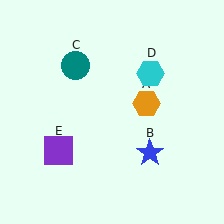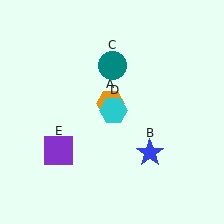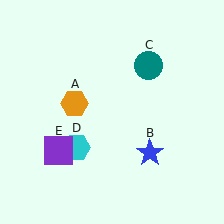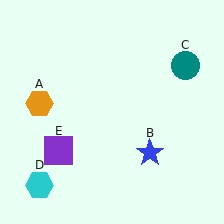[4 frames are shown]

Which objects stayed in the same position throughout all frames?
Blue star (object B) and purple square (object E) remained stationary.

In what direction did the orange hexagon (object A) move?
The orange hexagon (object A) moved left.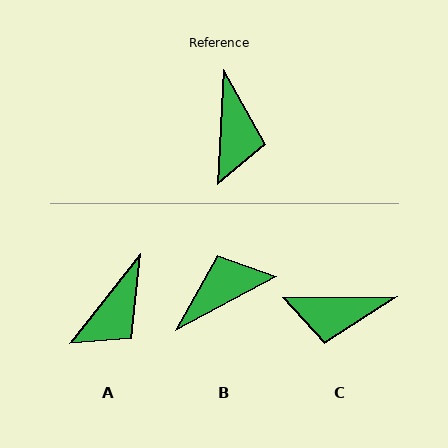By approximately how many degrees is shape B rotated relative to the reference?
Approximately 121 degrees counter-clockwise.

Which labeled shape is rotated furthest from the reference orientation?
B, about 121 degrees away.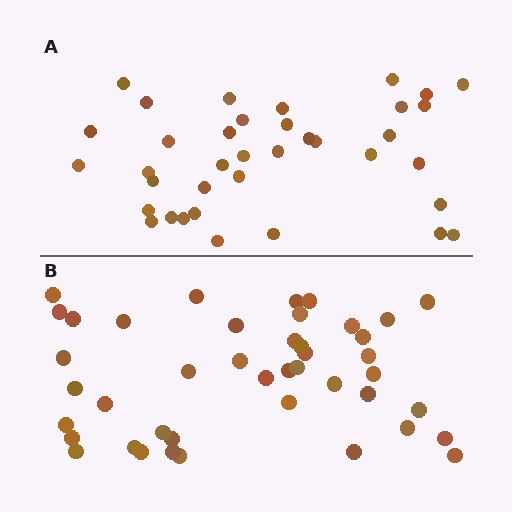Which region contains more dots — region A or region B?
Region B (the bottom region) has more dots.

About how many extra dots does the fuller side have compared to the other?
Region B has about 6 more dots than region A.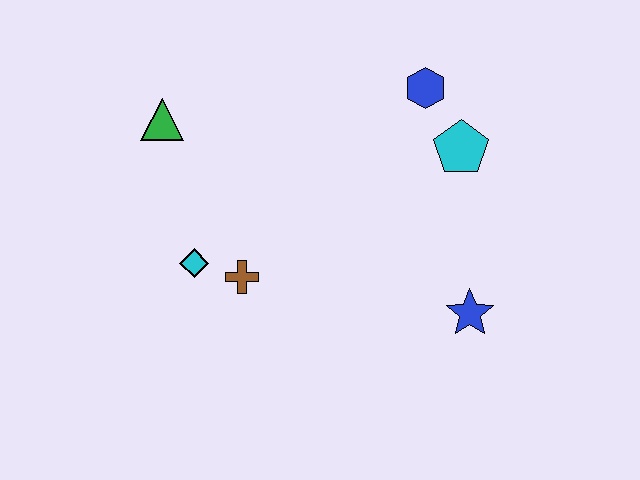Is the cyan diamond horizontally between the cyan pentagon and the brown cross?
No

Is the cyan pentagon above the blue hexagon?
No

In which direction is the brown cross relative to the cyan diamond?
The brown cross is to the right of the cyan diamond.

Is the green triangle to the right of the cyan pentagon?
No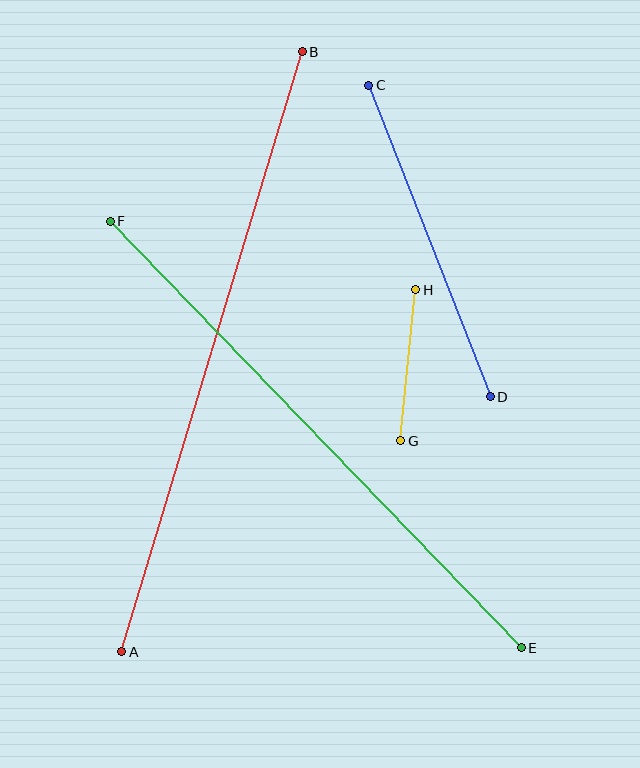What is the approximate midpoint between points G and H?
The midpoint is at approximately (408, 365) pixels.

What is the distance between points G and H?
The distance is approximately 152 pixels.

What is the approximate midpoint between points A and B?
The midpoint is at approximately (212, 352) pixels.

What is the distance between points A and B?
The distance is approximately 627 pixels.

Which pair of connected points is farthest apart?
Points A and B are farthest apart.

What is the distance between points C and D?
The distance is approximately 334 pixels.